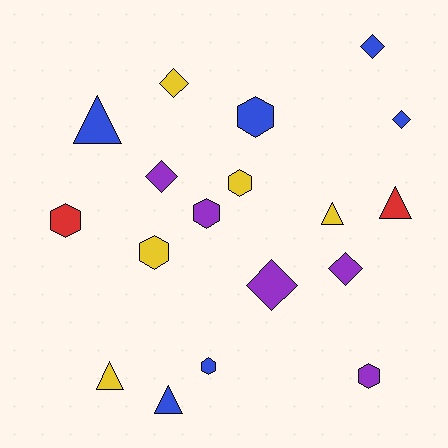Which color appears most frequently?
Blue, with 6 objects.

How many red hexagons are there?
There is 1 red hexagon.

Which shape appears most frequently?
Hexagon, with 7 objects.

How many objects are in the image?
There are 18 objects.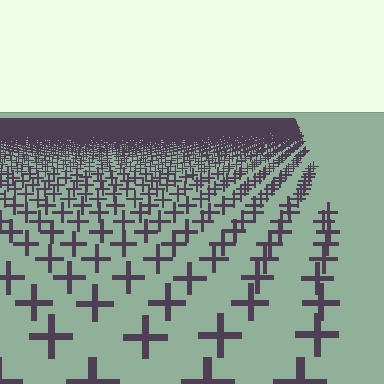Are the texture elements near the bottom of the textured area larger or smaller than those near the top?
Larger. Near the bottom, elements are closer to the viewer and appear at a bigger on-screen size.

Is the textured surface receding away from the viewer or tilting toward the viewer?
The surface is receding away from the viewer. Texture elements get smaller and denser toward the top.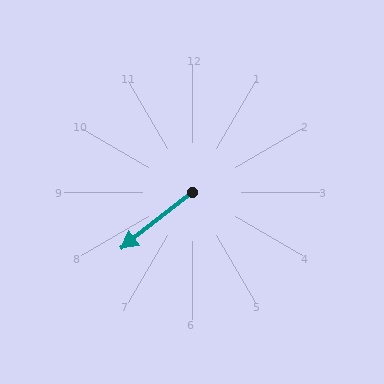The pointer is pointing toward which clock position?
Roughly 8 o'clock.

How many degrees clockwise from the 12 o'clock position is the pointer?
Approximately 232 degrees.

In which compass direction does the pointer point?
Southwest.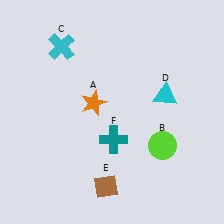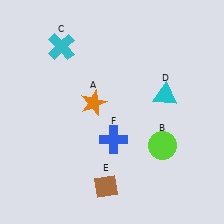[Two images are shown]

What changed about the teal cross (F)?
In Image 1, F is teal. In Image 2, it changed to blue.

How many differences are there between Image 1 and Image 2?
There is 1 difference between the two images.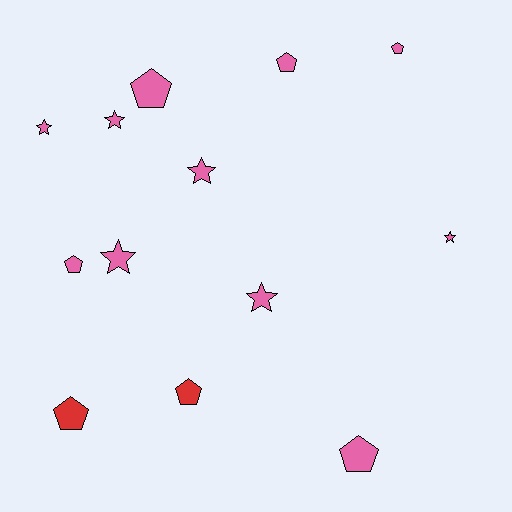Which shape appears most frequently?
Pentagon, with 7 objects.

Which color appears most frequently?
Pink, with 11 objects.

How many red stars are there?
There are no red stars.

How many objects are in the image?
There are 13 objects.